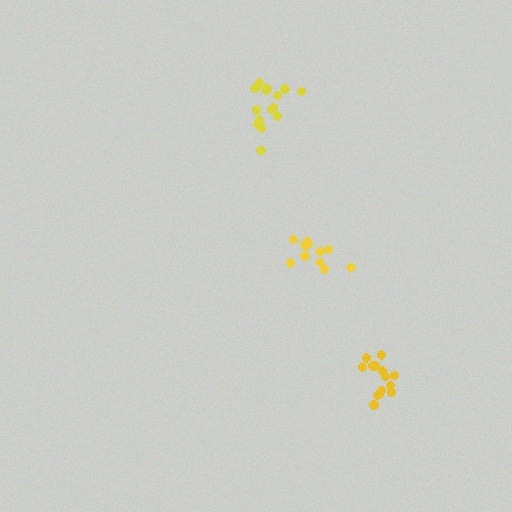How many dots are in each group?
Group 1: 15 dots, Group 2: 14 dots, Group 3: 11 dots (40 total).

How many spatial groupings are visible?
There are 3 spatial groupings.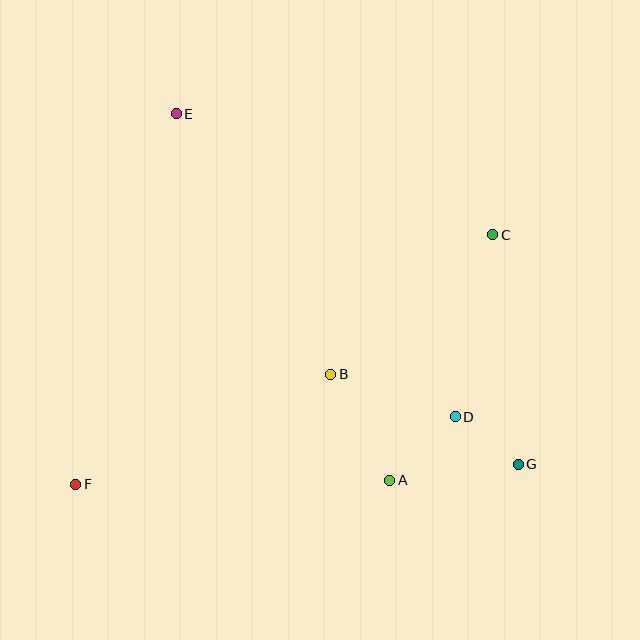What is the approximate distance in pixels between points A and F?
The distance between A and F is approximately 314 pixels.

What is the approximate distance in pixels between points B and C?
The distance between B and C is approximately 214 pixels.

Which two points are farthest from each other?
Points E and G are farthest from each other.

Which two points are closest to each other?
Points D and G are closest to each other.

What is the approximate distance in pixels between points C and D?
The distance between C and D is approximately 186 pixels.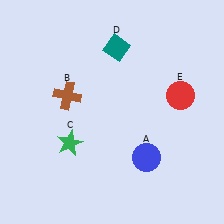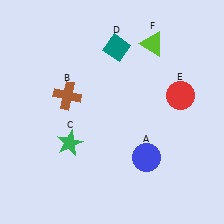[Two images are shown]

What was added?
A lime triangle (F) was added in Image 2.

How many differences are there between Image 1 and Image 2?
There is 1 difference between the two images.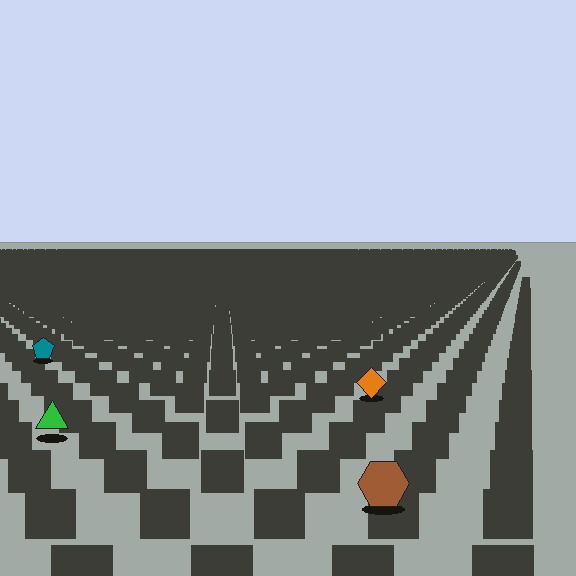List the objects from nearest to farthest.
From nearest to farthest: the brown hexagon, the green triangle, the orange diamond, the teal pentagon.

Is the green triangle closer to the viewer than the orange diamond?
Yes. The green triangle is closer — you can tell from the texture gradient: the ground texture is coarser near it.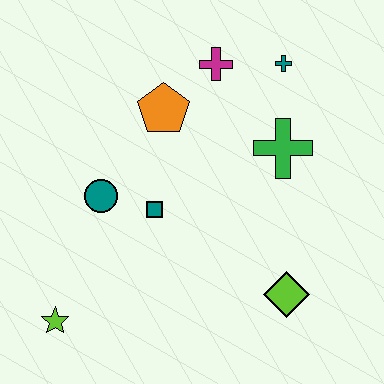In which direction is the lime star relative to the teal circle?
The lime star is below the teal circle.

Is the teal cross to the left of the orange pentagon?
No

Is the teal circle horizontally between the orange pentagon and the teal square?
No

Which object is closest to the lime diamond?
The green cross is closest to the lime diamond.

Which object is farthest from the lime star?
The teal cross is farthest from the lime star.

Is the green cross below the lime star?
No